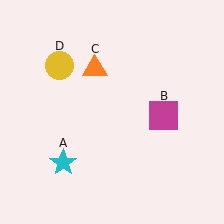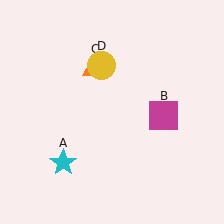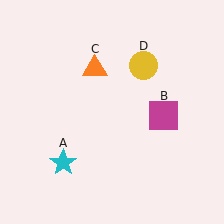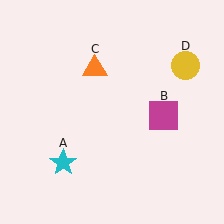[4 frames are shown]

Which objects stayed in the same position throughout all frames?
Cyan star (object A) and magenta square (object B) and orange triangle (object C) remained stationary.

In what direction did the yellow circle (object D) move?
The yellow circle (object D) moved right.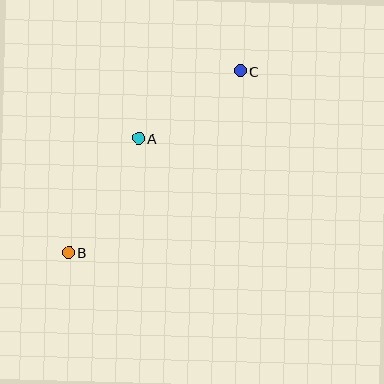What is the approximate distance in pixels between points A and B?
The distance between A and B is approximately 134 pixels.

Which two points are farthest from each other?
Points B and C are farthest from each other.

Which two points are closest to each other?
Points A and C are closest to each other.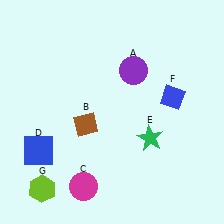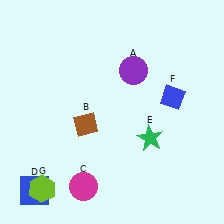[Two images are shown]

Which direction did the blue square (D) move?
The blue square (D) moved down.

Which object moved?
The blue square (D) moved down.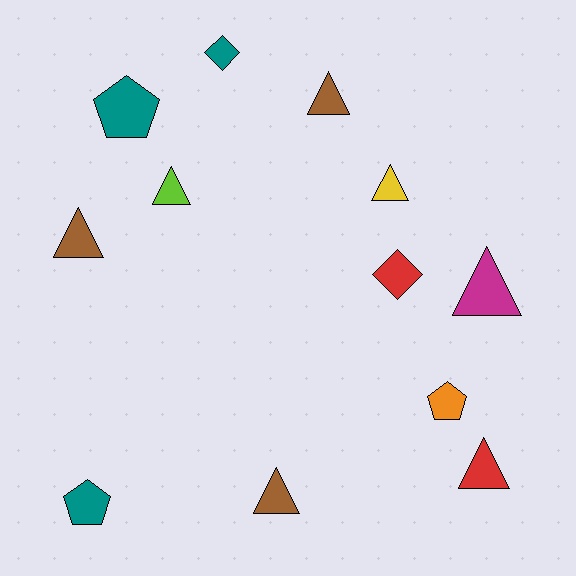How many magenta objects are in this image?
There is 1 magenta object.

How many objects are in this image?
There are 12 objects.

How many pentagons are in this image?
There are 3 pentagons.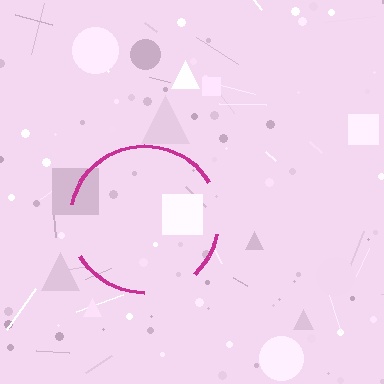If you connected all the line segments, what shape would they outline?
They would outline a circle.